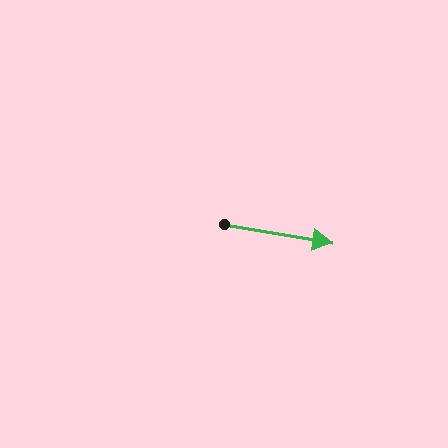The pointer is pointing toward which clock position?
Roughly 3 o'clock.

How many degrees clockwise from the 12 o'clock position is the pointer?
Approximately 100 degrees.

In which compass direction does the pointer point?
East.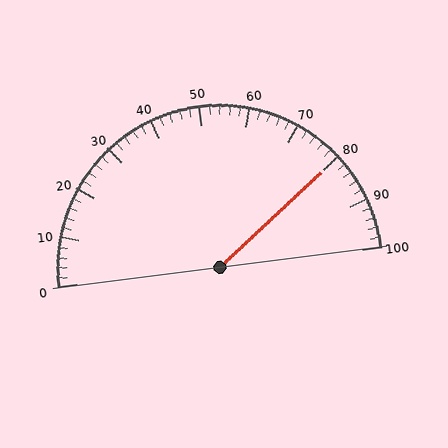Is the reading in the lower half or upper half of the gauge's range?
The reading is in the upper half of the range (0 to 100).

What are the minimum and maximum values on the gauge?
The gauge ranges from 0 to 100.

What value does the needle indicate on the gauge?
The needle indicates approximately 80.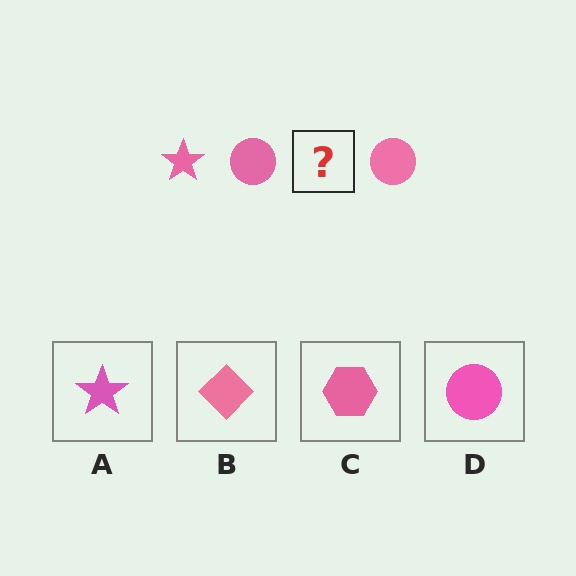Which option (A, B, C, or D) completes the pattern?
A.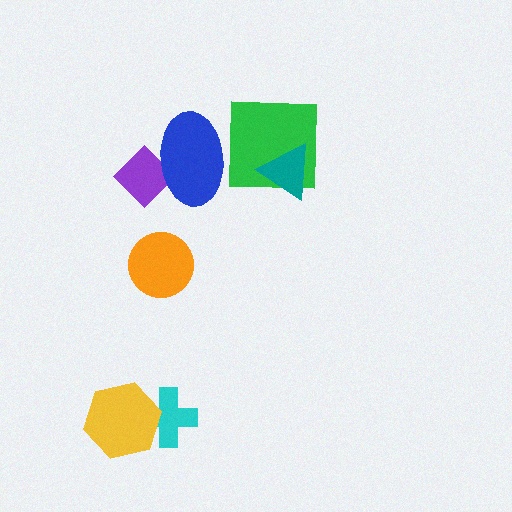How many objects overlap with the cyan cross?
1 object overlaps with the cyan cross.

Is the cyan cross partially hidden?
Yes, it is partially covered by another shape.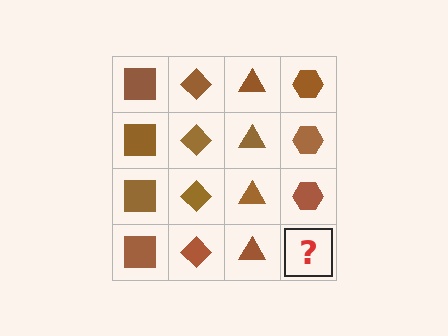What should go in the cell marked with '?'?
The missing cell should contain a brown hexagon.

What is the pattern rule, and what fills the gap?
The rule is that each column has a consistent shape. The gap should be filled with a brown hexagon.